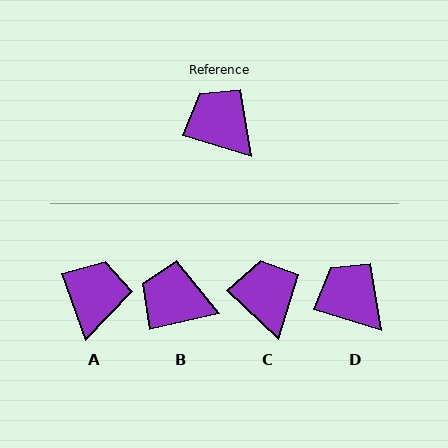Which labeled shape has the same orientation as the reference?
D.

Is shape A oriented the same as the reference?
No, it is off by about 53 degrees.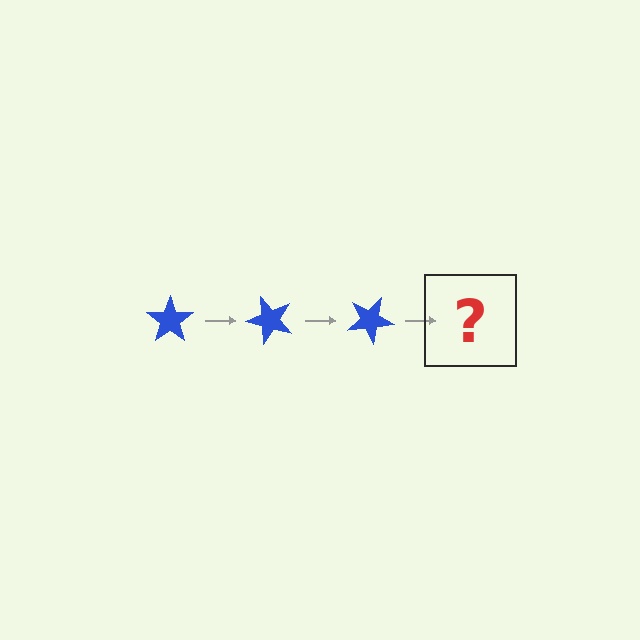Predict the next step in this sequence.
The next step is a blue star rotated 150 degrees.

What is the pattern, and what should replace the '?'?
The pattern is that the star rotates 50 degrees each step. The '?' should be a blue star rotated 150 degrees.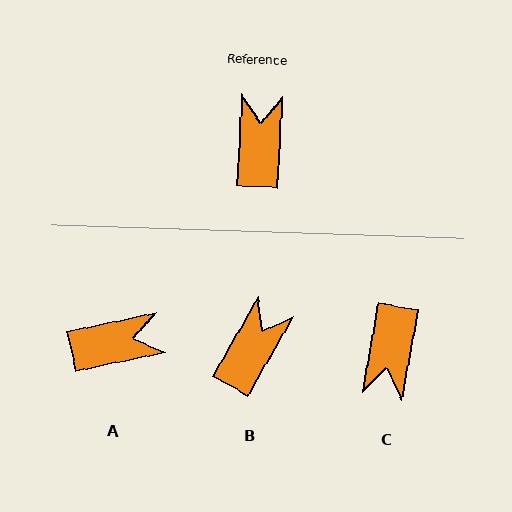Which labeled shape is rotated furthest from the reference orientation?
C, about 173 degrees away.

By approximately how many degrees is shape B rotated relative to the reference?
Approximately 26 degrees clockwise.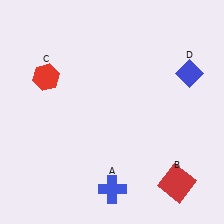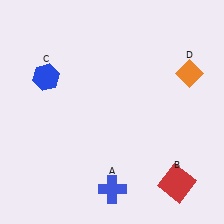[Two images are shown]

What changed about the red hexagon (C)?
In Image 1, C is red. In Image 2, it changed to blue.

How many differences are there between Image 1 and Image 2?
There are 2 differences between the two images.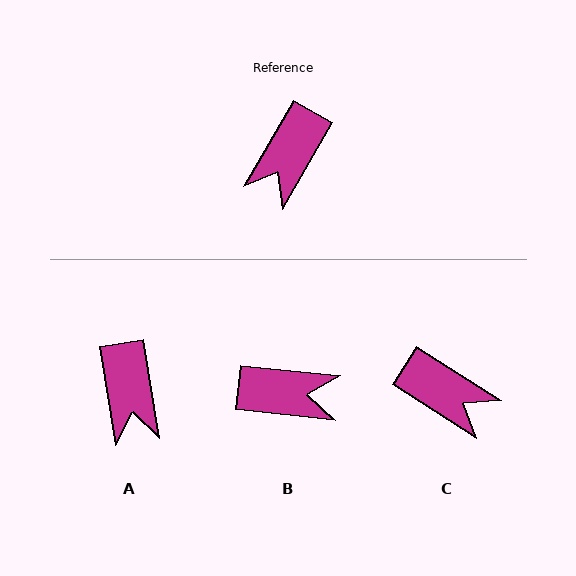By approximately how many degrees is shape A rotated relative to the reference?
Approximately 39 degrees counter-clockwise.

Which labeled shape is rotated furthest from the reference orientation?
B, about 114 degrees away.